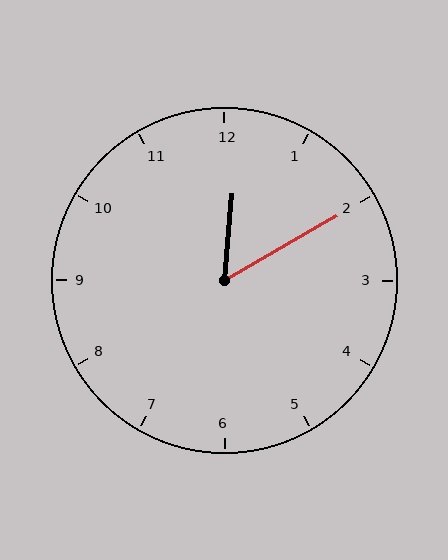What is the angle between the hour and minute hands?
Approximately 55 degrees.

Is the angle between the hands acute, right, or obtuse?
It is acute.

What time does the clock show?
12:10.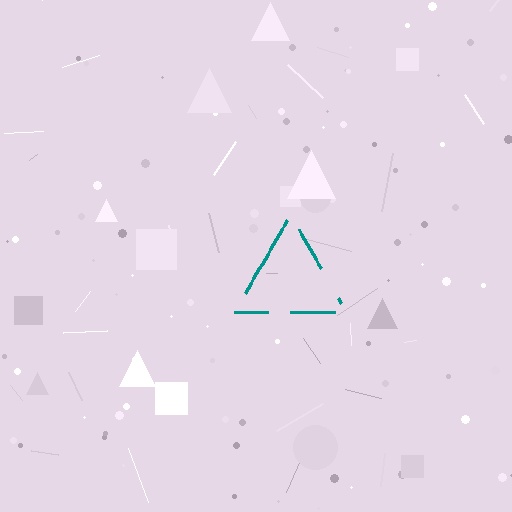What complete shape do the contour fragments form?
The contour fragments form a triangle.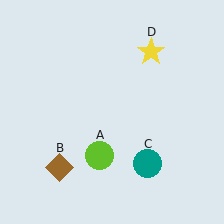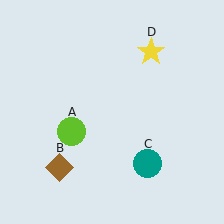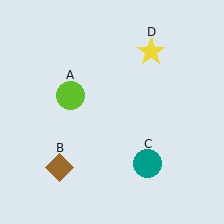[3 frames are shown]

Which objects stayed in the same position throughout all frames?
Brown diamond (object B) and teal circle (object C) and yellow star (object D) remained stationary.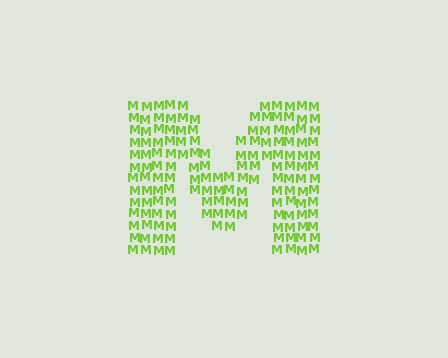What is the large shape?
The large shape is the letter M.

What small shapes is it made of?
It is made of small letter M's.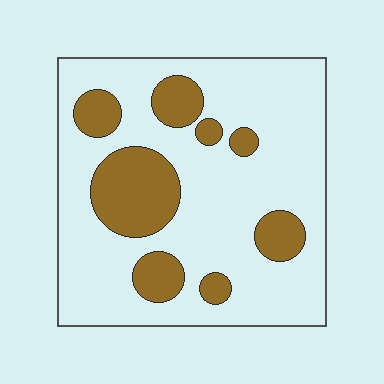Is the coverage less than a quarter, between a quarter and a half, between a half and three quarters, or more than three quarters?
Less than a quarter.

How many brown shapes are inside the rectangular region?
8.